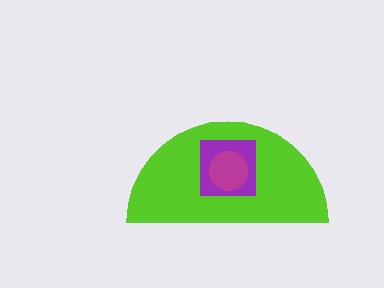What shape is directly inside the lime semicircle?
The purple square.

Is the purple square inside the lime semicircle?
Yes.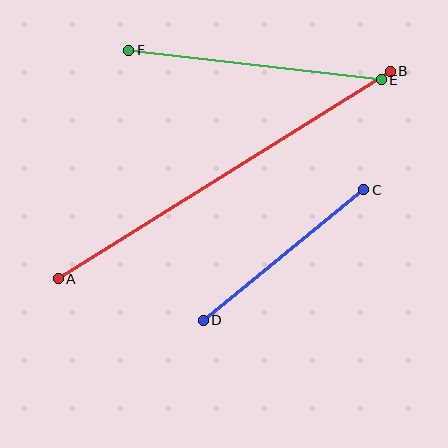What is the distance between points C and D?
The distance is approximately 207 pixels.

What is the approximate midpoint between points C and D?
The midpoint is at approximately (284, 255) pixels.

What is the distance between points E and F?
The distance is approximately 255 pixels.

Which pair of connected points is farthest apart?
Points A and B are farthest apart.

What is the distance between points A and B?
The distance is approximately 392 pixels.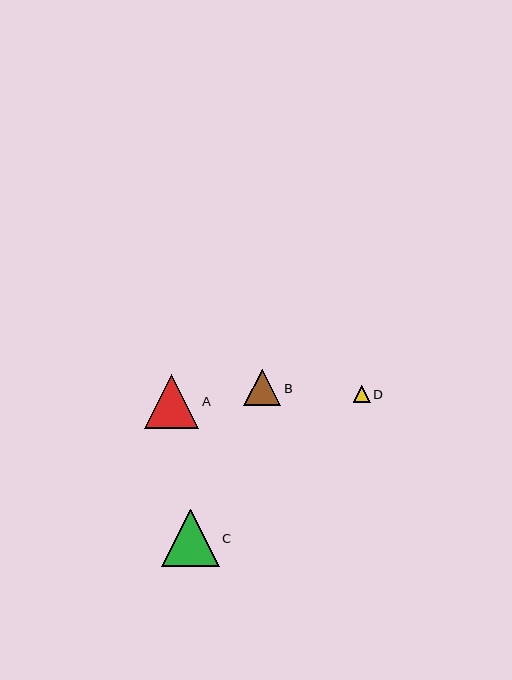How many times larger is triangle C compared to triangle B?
Triangle C is approximately 1.6 times the size of triangle B.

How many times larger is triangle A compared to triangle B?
Triangle A is approximately 1.5 times the size of triangle B.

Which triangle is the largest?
Triangle C is the largest with a size of approximately 58 pixels.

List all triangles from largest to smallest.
From largest to smallest: C, A, B, D.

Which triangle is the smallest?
Triangle D is the smallest with a size of approximately 17 pixels.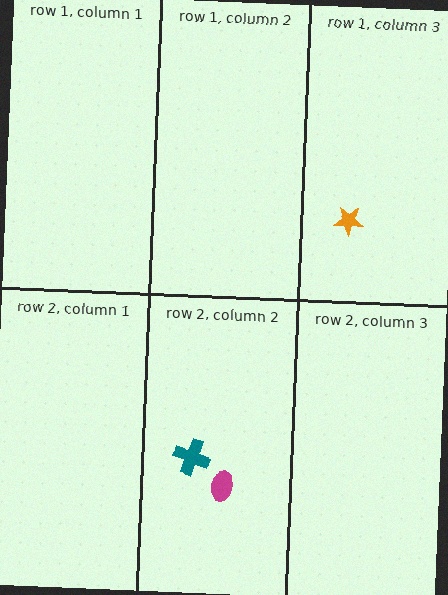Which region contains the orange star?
The row 1, column 3 region.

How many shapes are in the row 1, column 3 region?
1.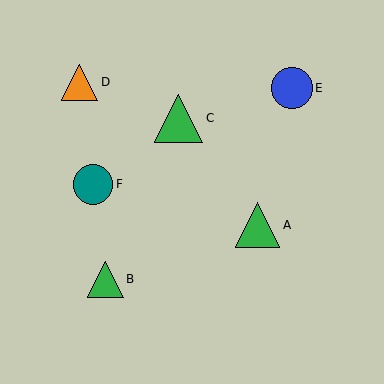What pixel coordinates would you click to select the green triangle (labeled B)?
Click at (105, 279) to select the green triangle B.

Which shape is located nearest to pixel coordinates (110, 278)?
The green triangle (labeled B) at (105, 279) is nearest to that location.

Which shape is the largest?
The green triangle (labeled C) is the largest.